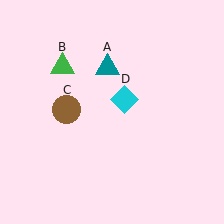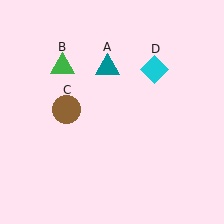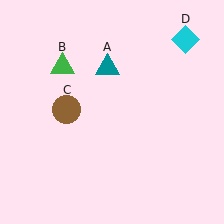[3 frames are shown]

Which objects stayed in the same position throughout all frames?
Teal triangle (object A) and green triangle (object B) and brown circle (object C) remained stationary.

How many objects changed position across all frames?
1 object changed position: cyan diamond (object D).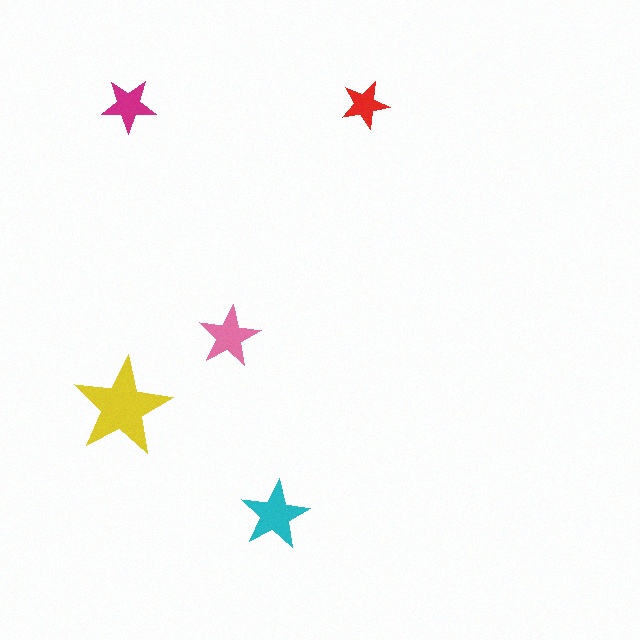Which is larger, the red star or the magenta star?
The magenta one.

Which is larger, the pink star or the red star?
The pink one.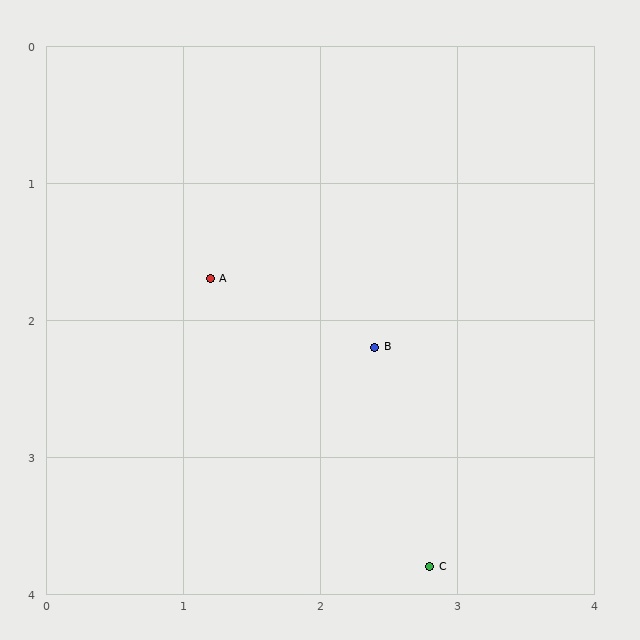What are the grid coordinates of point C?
Point C is at approximately (2.8, 3.8).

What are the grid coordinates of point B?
Point B is at approximately (2.4, 2.2).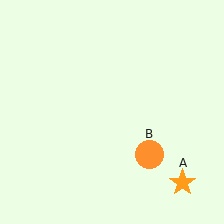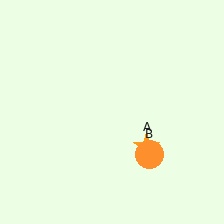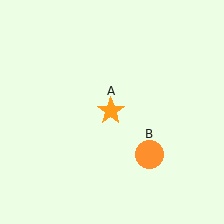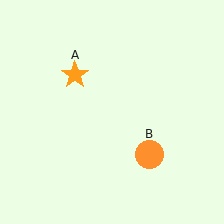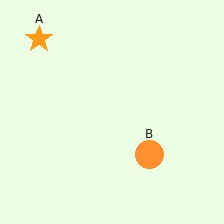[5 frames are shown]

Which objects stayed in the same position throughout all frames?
Orange circle (object B) remained stationary.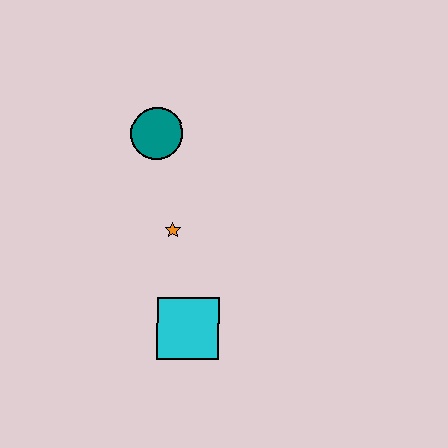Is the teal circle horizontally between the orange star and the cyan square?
No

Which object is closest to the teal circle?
The orange star is closest to the teal circle.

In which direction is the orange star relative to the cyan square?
The orange star is above the cyan square.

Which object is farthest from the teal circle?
The cyan square is farthest from the teal circle.